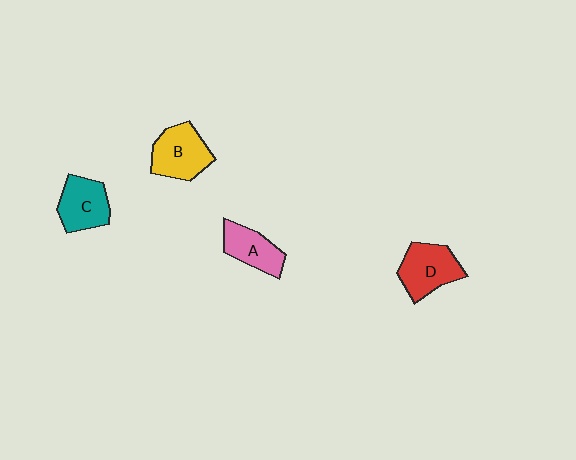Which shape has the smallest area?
Shape A (pink).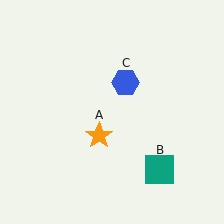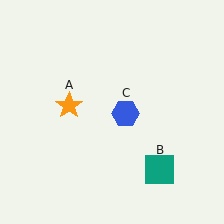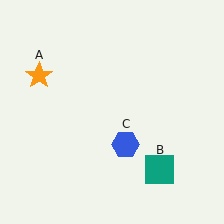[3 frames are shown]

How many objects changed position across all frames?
2 objects changed position: orange star (object A), blue hexagon (object C).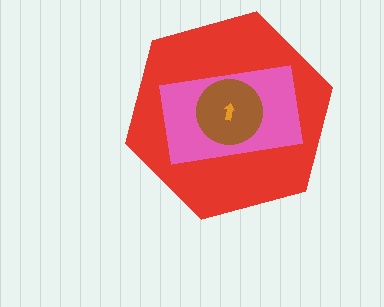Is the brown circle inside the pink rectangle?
Yes.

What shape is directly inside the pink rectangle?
The brown circle.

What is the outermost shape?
The red hexagon.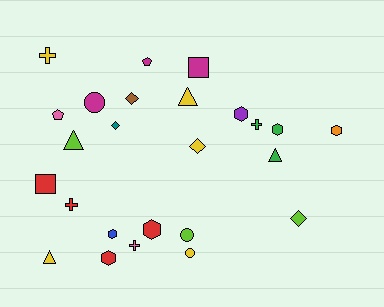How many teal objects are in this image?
There is 1 teal object.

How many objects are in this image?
There are 25 objects.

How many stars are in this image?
There are no stars.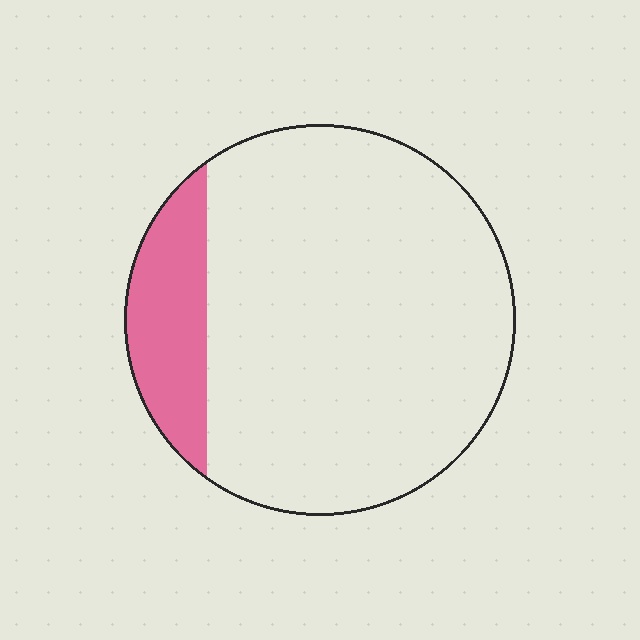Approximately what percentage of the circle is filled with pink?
Approximately 15%.